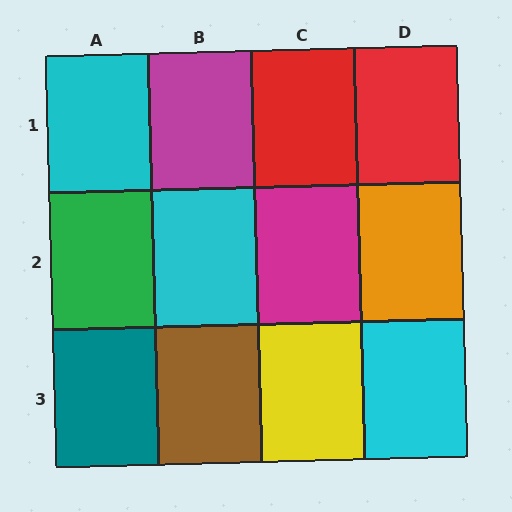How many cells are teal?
1 cell is teal.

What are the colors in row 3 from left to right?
Teal, brown, yellow, cyan.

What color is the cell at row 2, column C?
Magenta.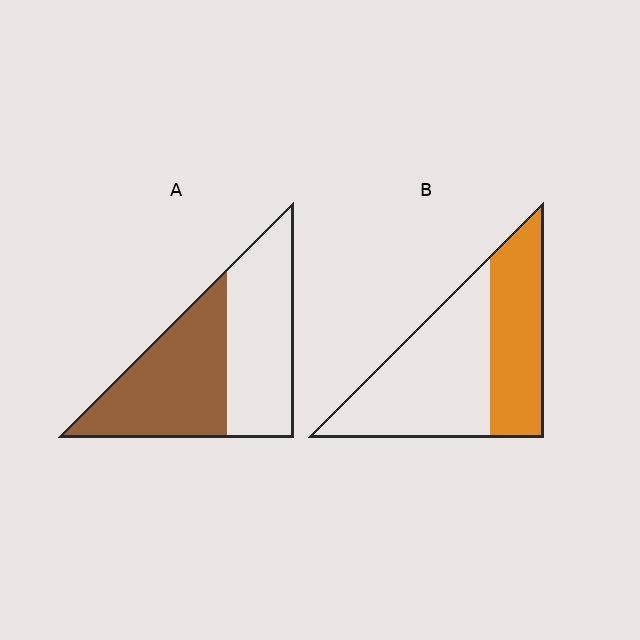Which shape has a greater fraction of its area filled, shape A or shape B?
Shape A.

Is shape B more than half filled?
No.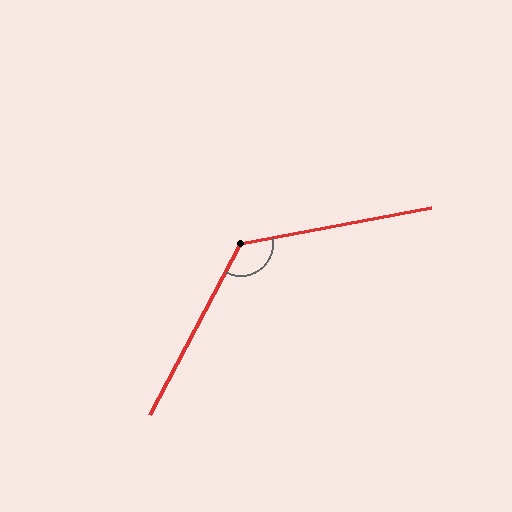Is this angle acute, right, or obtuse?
It is obtuse.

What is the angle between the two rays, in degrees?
Approximately 129 degrees.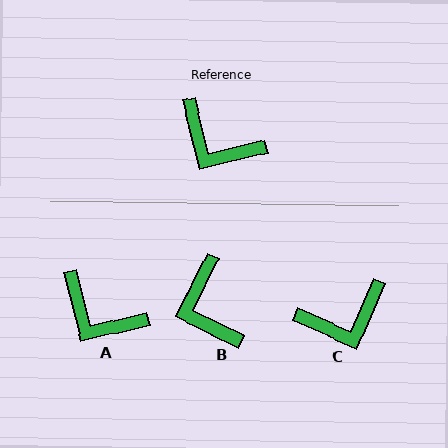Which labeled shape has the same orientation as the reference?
A.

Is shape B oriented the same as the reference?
No, it is off by about 40 degrees.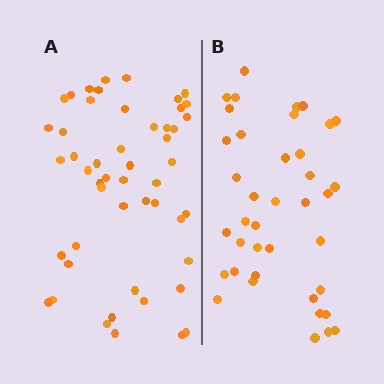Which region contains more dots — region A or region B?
Region A (the left region) has more dots.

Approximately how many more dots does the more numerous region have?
Region A has roughly 12 or so more dots than region B.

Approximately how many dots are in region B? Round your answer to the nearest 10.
About 40 dots. (The exact count is 39, which rounds to 40.)